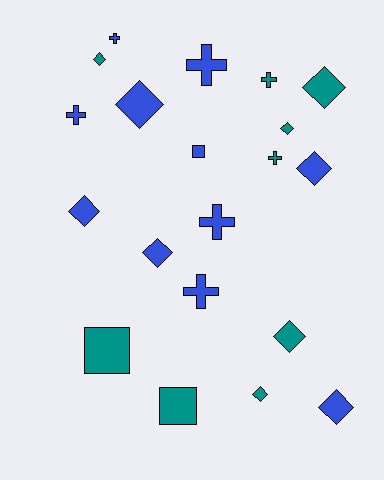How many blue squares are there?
There is 1 blue square.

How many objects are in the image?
There are 20 objects.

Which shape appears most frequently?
Diamond, with 10 objects.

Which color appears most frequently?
Blue, with 11 objects.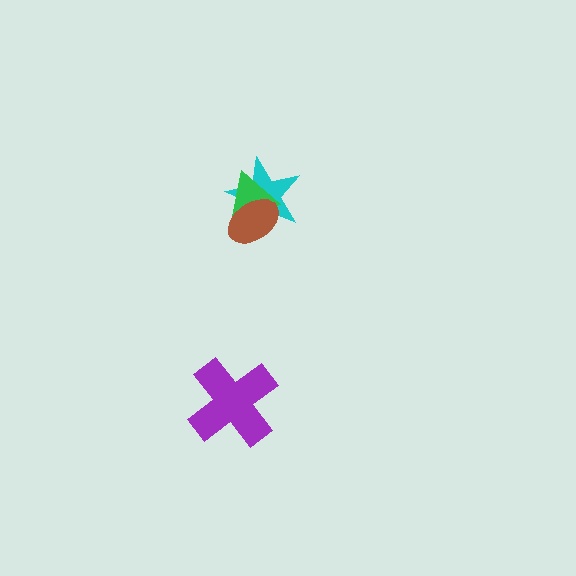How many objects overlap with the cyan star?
2 objects overlap with the cyan star.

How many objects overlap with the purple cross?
0 objects overlap with the purple cross.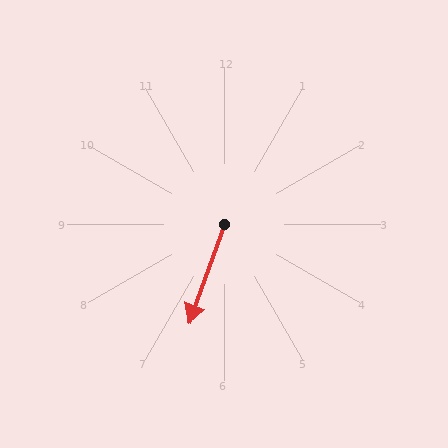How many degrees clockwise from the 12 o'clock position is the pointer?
Approximately 200 degrees.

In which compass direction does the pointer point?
South.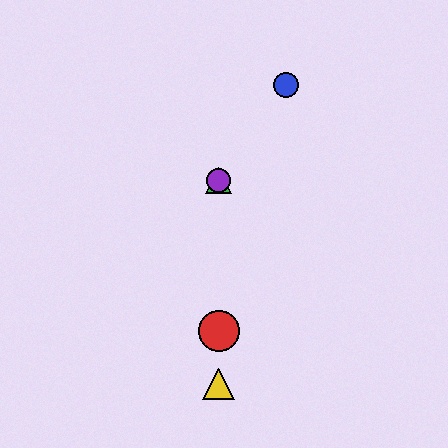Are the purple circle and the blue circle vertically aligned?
No, the purple circle is at x≈219 and the blue circle is at x≈286.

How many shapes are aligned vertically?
4 shapes (the red circle, the green triangle, the yellow triangle, the purple circle) are aligned vertically.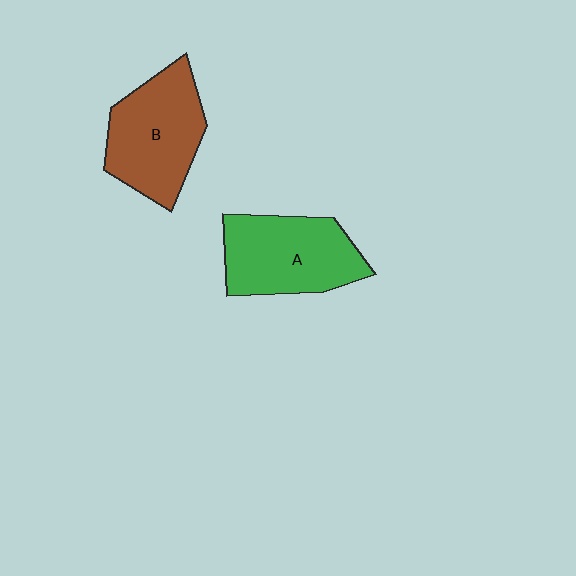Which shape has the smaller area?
Shape B (brown).